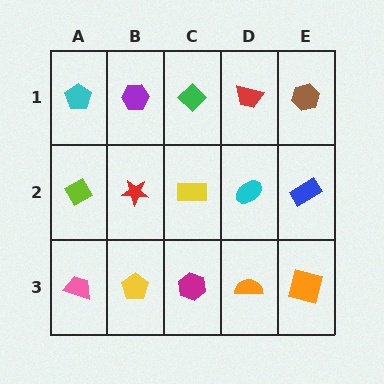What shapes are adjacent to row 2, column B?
A purple hexagon (row 1, column B), a yellow pentagon (row 3, column B), a lime diamond (row 2, column A), a yellow rectangle (row 2, column C).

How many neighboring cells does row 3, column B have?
3.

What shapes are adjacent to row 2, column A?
A cyan pentagon (row 1, column A), a pink trapezoid (row 3, column A), a red star (row 2, column B).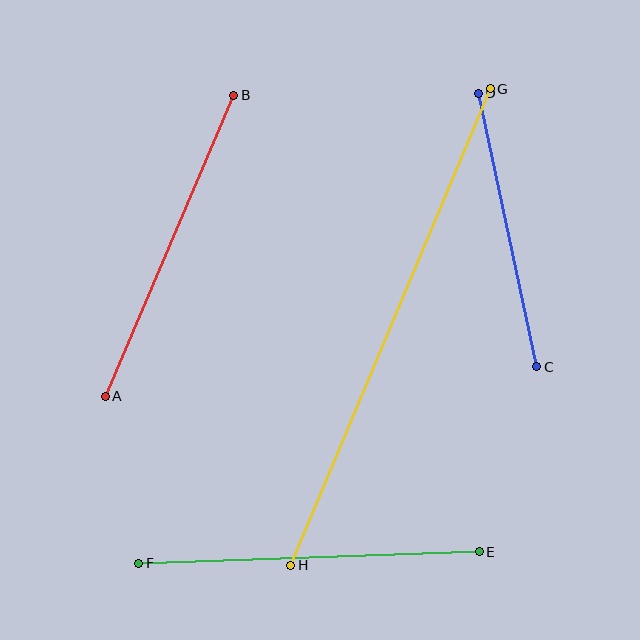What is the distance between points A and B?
The distance is approximately 328 pixels.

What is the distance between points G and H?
The distance is approximately 516 pixels.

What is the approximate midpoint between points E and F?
The midpoint is at approximately (309, 558) pixels.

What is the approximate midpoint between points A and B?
The midpoint is at approximately (170, 246) pixels.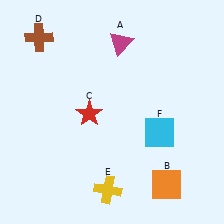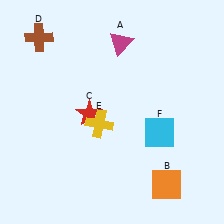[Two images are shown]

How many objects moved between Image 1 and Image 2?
1 object moved between the two images.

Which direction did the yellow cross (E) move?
The yellow cross (E) moved up.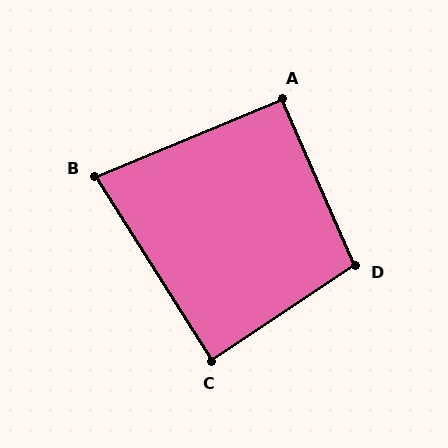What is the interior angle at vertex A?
Approximately 91 degrees (approximately right).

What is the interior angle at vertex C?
Approximately 89 degrees (approximately right).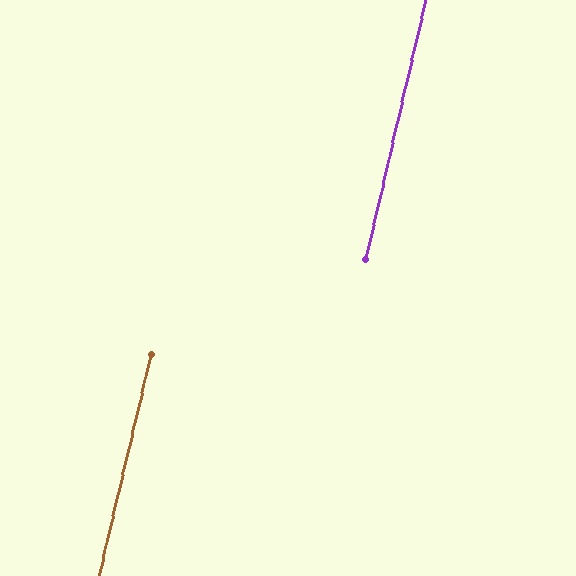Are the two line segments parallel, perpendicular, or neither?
Parallel — their directions differ by only 0.0°.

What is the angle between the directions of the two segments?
Approximately 0 degrees.